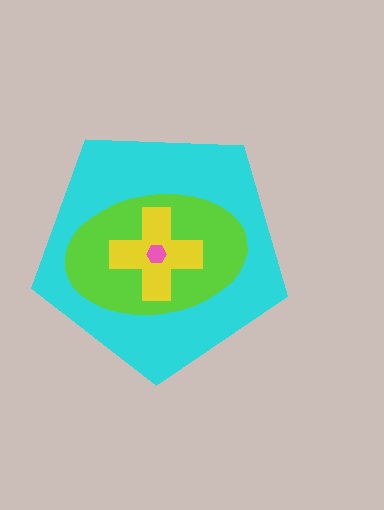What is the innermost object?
The pink hexagon.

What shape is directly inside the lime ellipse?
The yellow cross.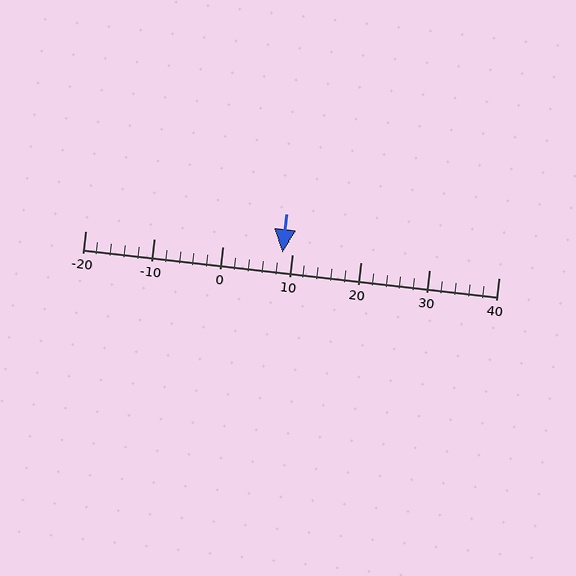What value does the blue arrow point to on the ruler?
The blue arrow points to approximately 9.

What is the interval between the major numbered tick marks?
The major tick marks are spaced 10 units apart.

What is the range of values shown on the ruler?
The ruler shows values from -20 to 40.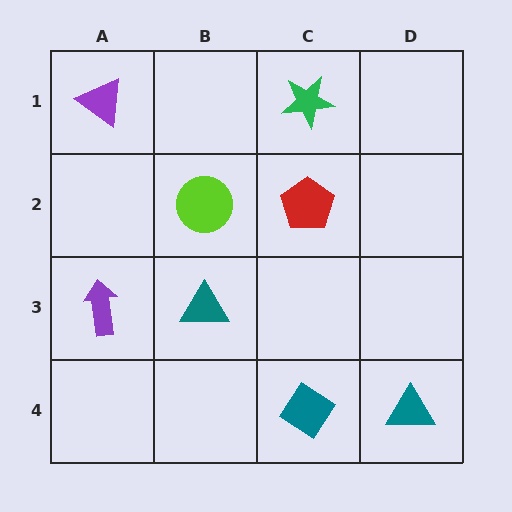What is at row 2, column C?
A red pentagon.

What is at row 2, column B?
A lime circle.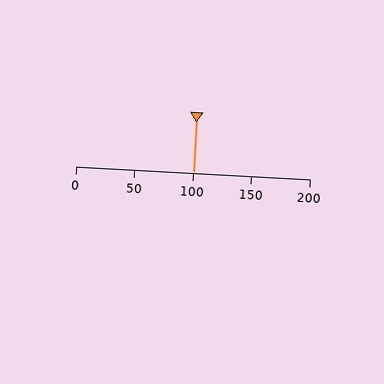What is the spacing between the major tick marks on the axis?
The major ticks are spaced 50 apart.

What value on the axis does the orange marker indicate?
The marker indicates approximately 100.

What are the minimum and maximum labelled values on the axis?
The axis runs from 0 to 200.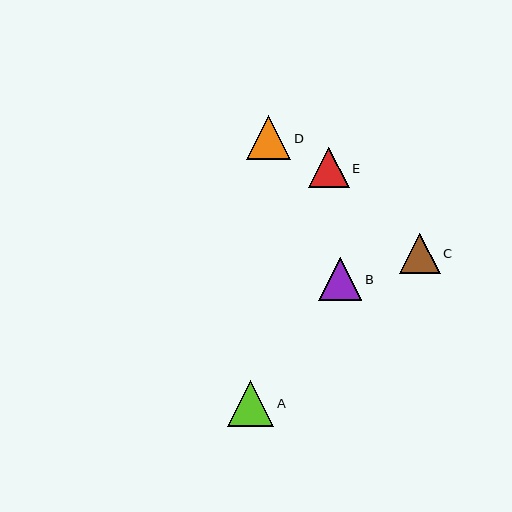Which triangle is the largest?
Triangle A is the largest with a size of approximately 46 pixels.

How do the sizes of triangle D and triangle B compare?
Triangle D and triangle B are approximately the same size.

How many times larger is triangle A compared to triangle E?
Triangle A is approximately 1.2 times the size of triangle E.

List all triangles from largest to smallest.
From largest to smallest: A, D, B, C, E.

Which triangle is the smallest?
Triangle E is the smallest with a size of approximately 40 pixels.